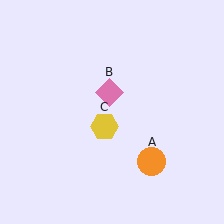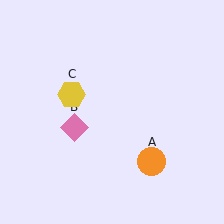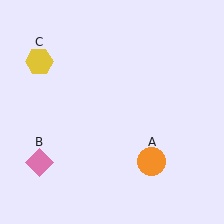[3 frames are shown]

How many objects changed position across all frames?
2 objects changed position: pink diamond (object B), yellow hexagon (object C).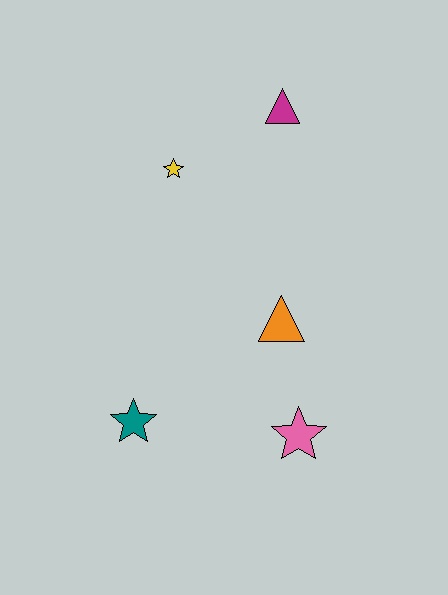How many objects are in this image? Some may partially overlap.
There are 5 objects.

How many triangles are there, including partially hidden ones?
There are 2 triangles.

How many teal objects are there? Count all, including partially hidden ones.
There is 1 teal object.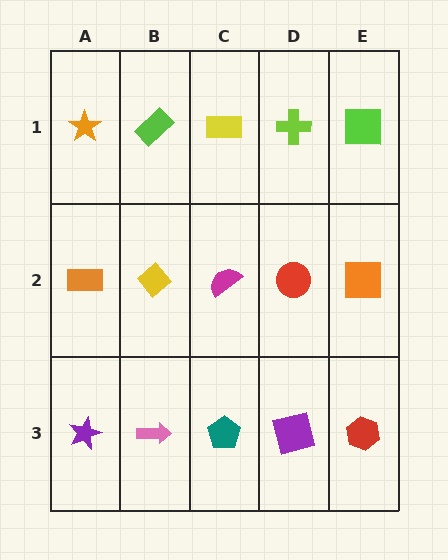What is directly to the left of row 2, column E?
A red circle.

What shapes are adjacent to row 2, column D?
A lime cross (row 1, column D), a purple square (row 3, column D), a magenta semicircle (row 2, column C), an orange square (row 2, column E).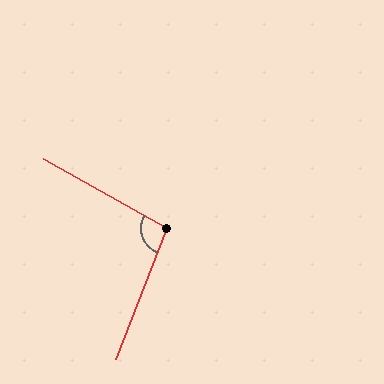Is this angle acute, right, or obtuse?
It is obtuse.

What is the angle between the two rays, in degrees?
Approximately 98 degrees.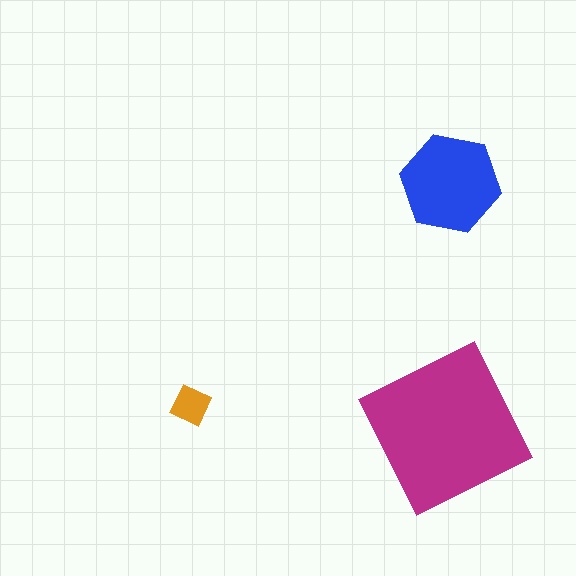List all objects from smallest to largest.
The orange diamond, the blue hexagon, the magenta square.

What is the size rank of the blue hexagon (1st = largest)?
2nd.